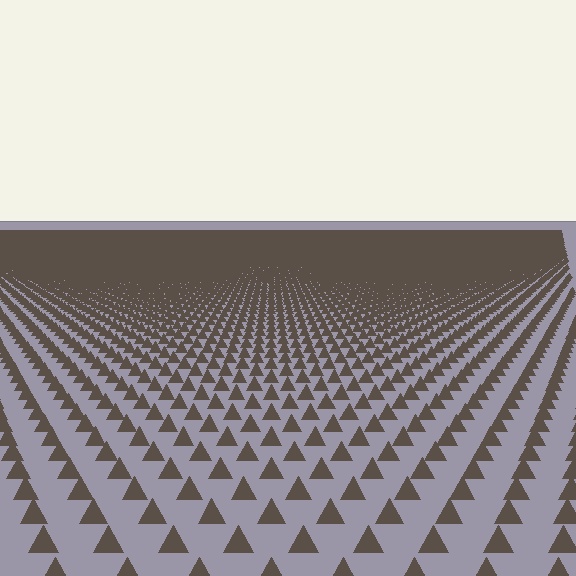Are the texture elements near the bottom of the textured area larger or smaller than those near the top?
Larger. Near the bottom, elements are closer to the viewer and appear at a bigger on-screen size.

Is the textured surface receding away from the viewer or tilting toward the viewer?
The surface is receding away from the viewer. Texture elements get smaller and denser toward the top.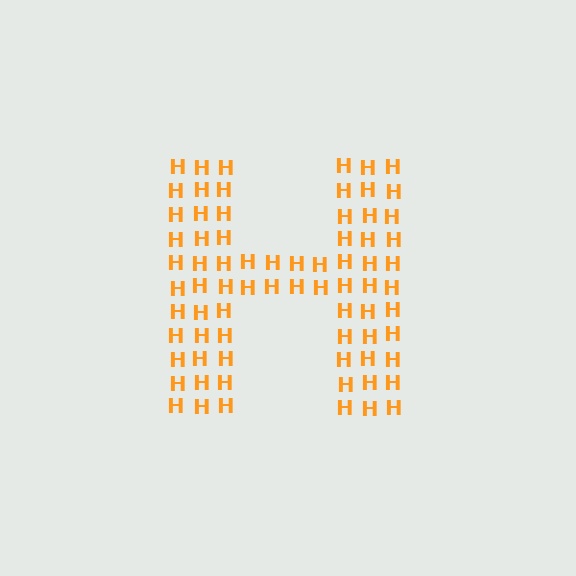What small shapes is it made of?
It is made of small letter H's.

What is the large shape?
The large shape is the letter H.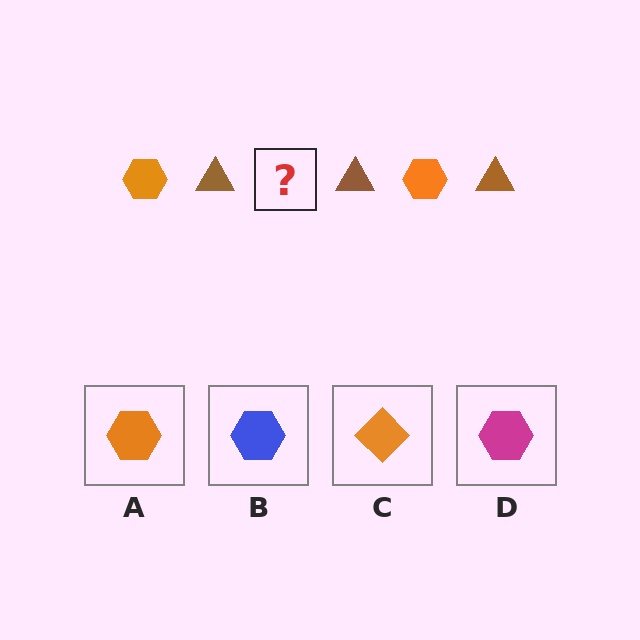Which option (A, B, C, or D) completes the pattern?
A.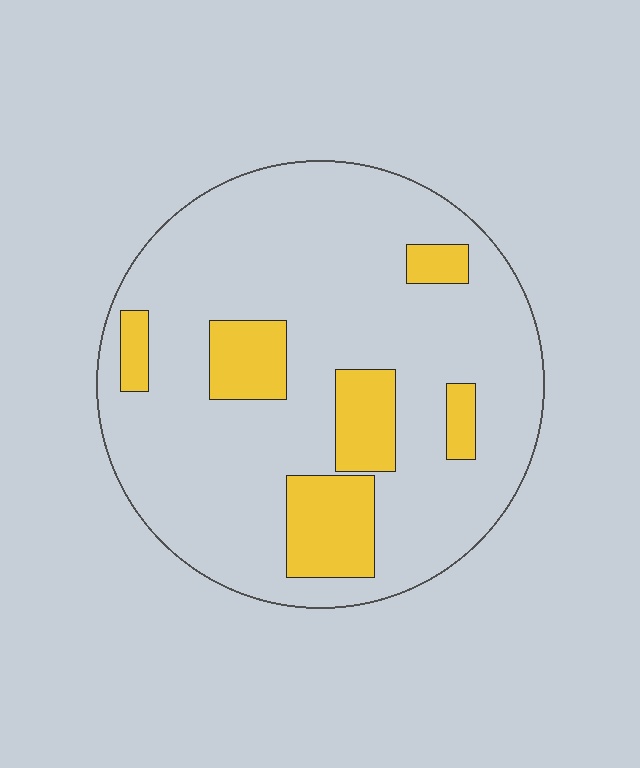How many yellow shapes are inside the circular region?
6.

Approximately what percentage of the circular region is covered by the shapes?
Approximately 20%.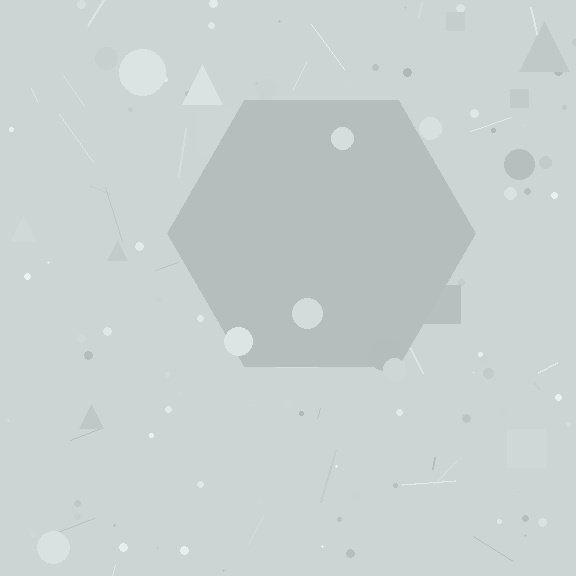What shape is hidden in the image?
A hexagon is hidden in the image.